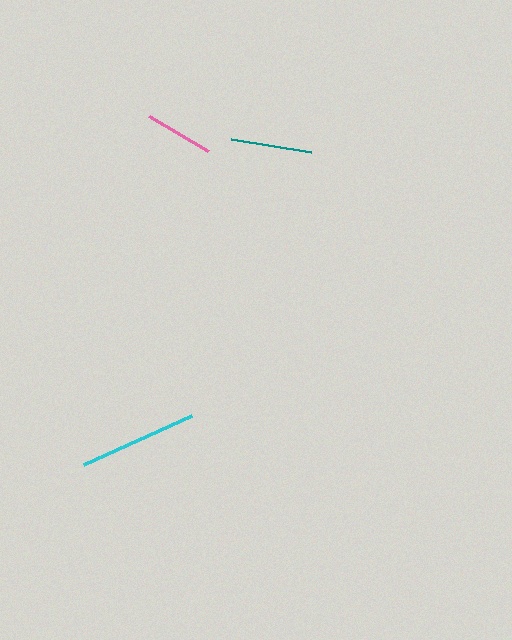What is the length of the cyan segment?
The cyan segment is approximately 118 pixels long.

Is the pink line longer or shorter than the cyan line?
The cyan line is longer than the pink line.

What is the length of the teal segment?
The teal segment is approximately 80 pixels long.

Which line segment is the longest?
The cyan line is the longest at approximately 118 pixels.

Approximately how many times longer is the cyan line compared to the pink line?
The cyan line is approximately 1.7 times the length of the pink line.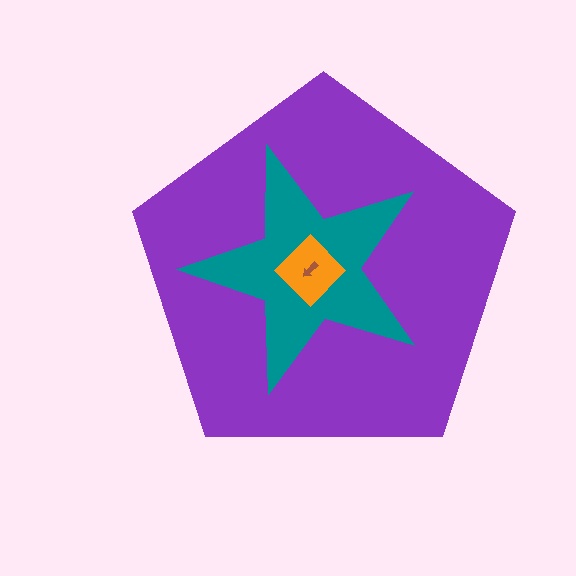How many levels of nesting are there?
4.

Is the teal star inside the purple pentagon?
Yes.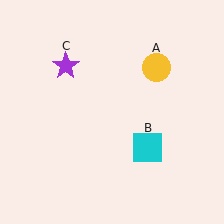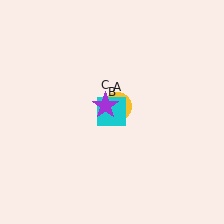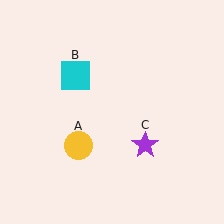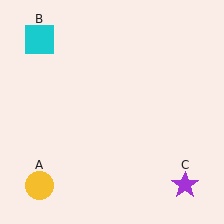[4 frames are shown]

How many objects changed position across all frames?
3 objects changed position: yellow circle (object A), cyan square (object B), purple star (object C).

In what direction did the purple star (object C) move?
The purple star (object C) moved down and to the right.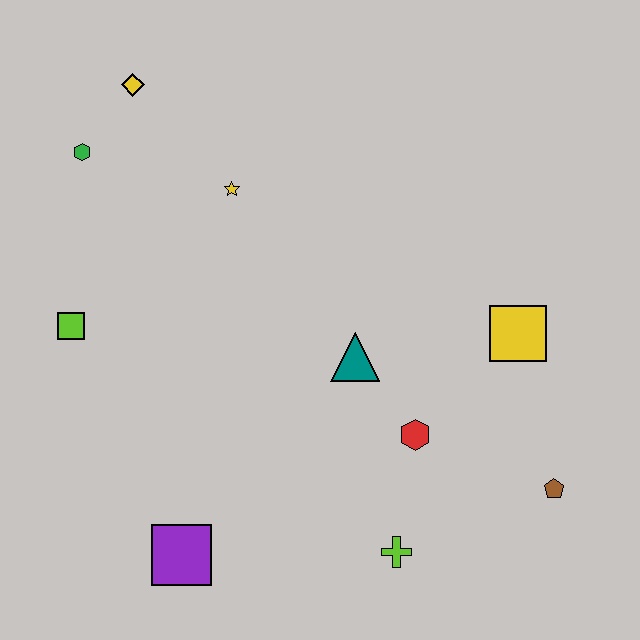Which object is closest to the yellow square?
The red hexagon is closest to the yellow square.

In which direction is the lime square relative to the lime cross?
The lime square is to the left of the lime cross.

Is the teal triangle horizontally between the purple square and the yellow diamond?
No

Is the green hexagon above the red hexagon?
Yes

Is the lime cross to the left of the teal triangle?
No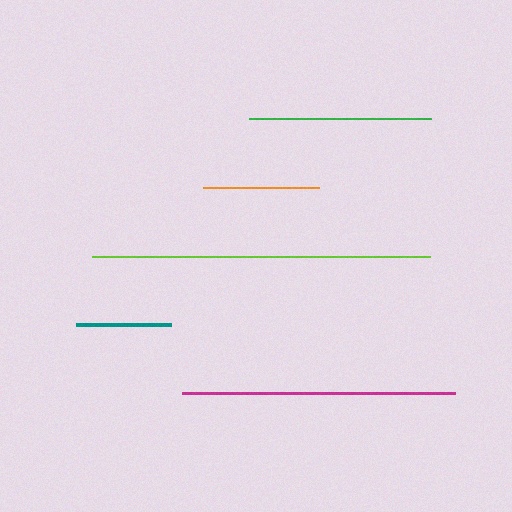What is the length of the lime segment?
The lime segment is approximately 337 pixels long.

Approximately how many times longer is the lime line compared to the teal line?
The lime line is approximately 3.5 times the length of the teal line.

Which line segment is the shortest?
The teal line is the shortest at approximately 95 pixels.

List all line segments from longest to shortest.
From longest to shortest: lime, magenta, green, orange, teal.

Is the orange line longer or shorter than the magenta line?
The magenta line is longer than the orange line.